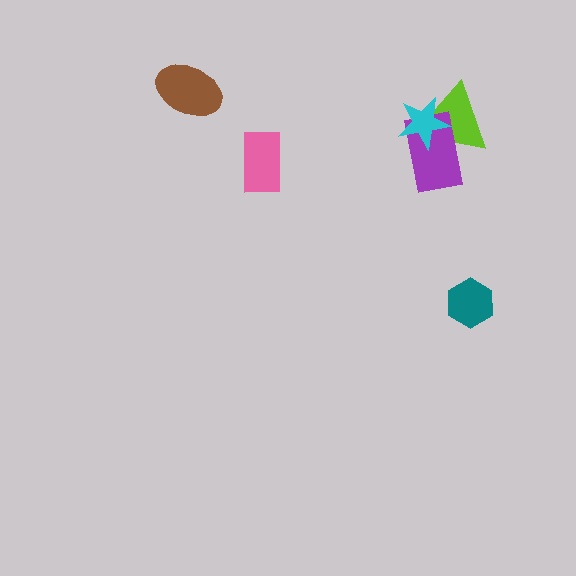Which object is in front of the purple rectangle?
The cyan star is in front of the purple rectangle.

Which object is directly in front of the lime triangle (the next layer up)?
The purple rectangle is directly in front of the lime triangle.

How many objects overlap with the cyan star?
2 objects overlap with the cyan star.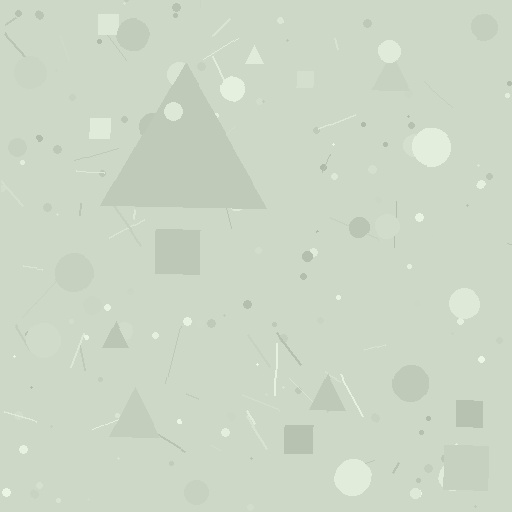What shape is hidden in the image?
A triangle is hidden in the image.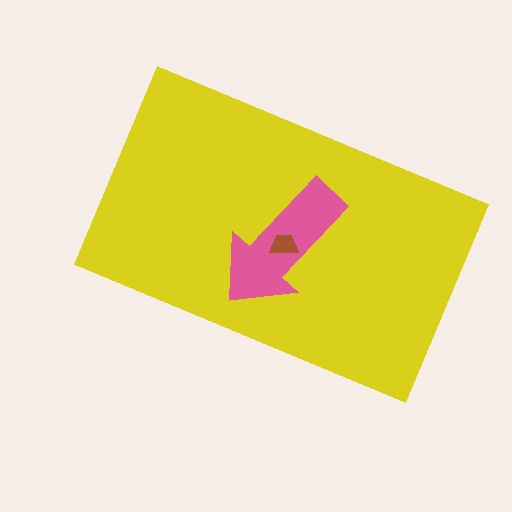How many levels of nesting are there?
3.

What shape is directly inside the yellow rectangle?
The pink arrow.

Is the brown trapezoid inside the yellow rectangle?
Yes.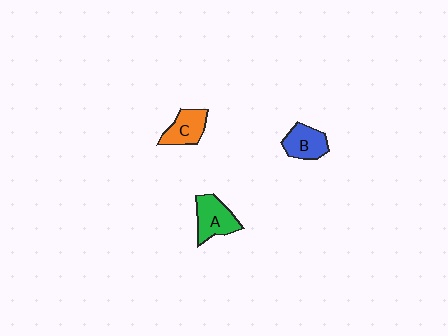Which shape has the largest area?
Shape A (green).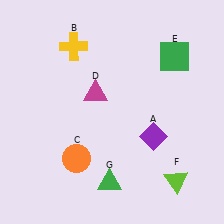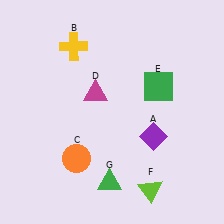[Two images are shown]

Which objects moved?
The objects that moved are: the green square (E), the lime triangle (F).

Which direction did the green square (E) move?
The green square (E) moved down.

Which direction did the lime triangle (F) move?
The lime triangle (F) moved left.